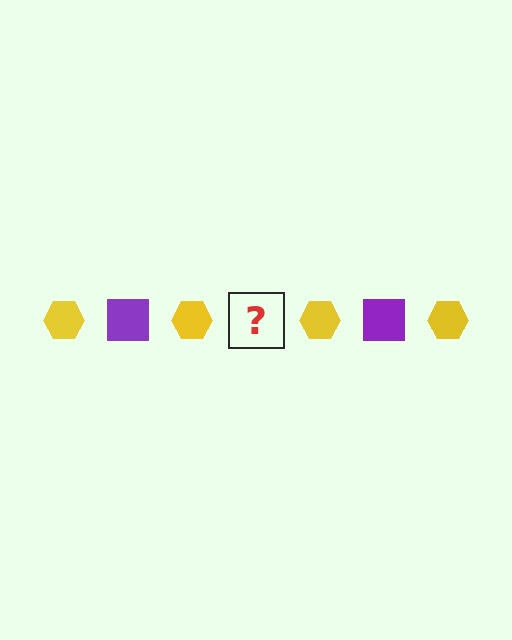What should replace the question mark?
The question mark should be replaced with a purple square.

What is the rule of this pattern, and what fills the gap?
The rule is that the pattern alternates between yellow hexagon and purple square. The gap should be filled with a purple square.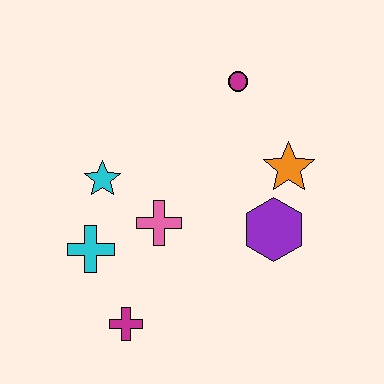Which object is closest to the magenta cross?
The cyan cross is closest to the magenta cross.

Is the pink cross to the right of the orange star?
No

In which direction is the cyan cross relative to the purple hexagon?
The cyan cross is to the left of the purple hexagon.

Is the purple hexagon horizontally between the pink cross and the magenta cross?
No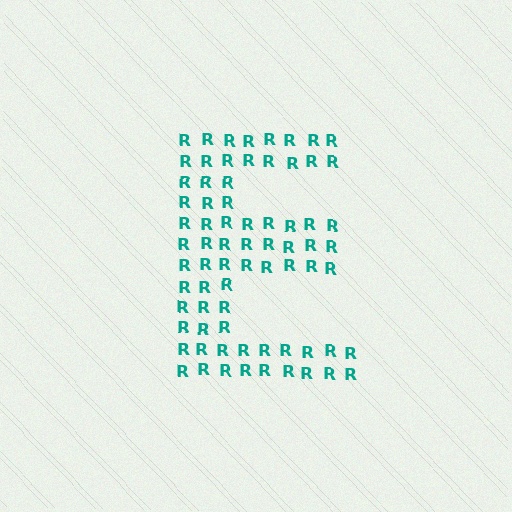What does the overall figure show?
The overall figure shows the letter E.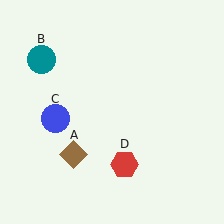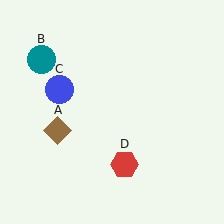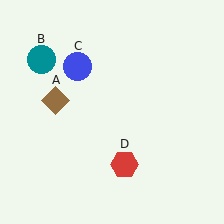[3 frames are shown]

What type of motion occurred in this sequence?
The brown diamond (object A), blue circle (object C) rotated clockwise around the center of the scene.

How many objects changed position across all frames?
2 objects changed position: brown diamond (object A), blue circle (object C).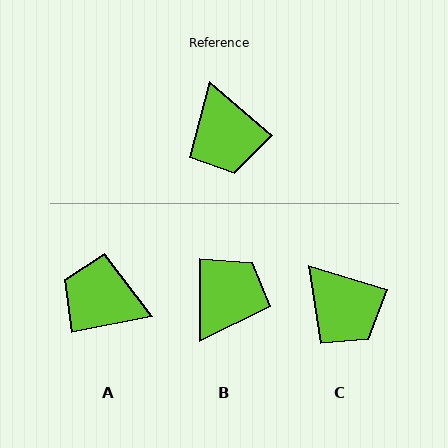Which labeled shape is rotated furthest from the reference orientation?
B, about 131 degrees away.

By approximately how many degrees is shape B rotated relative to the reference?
Approximately 131 degrees counter-clockwise.